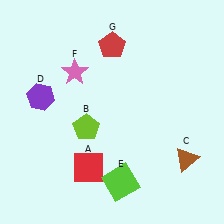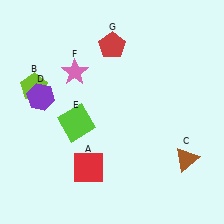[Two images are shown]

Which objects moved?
The objects that moved are: the lime pentagon (B), the lime square (E).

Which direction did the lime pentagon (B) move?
The lime pentagon (B) moved left.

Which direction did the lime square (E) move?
The lime square (E) moved up.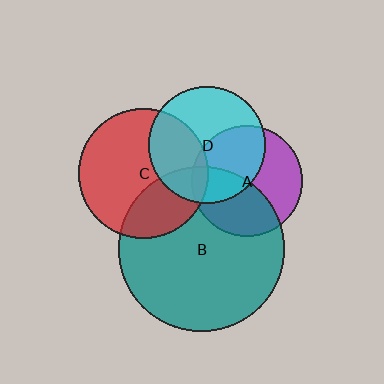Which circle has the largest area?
Circle B (teal).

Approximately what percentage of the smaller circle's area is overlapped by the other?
Approximately 45%.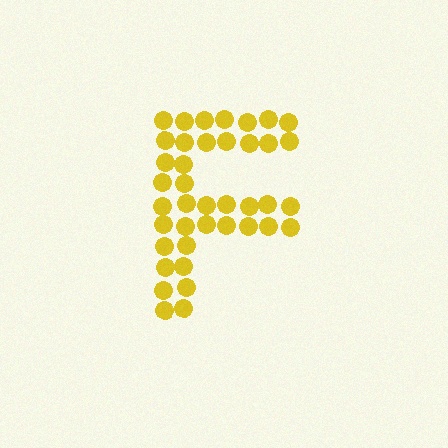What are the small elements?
The small elements are circles.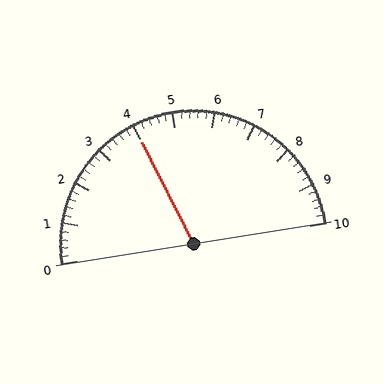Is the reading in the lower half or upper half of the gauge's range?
The reading is in the lower half of the range (0 to 10).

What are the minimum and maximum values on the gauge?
The gauge ranges from 0 to 10.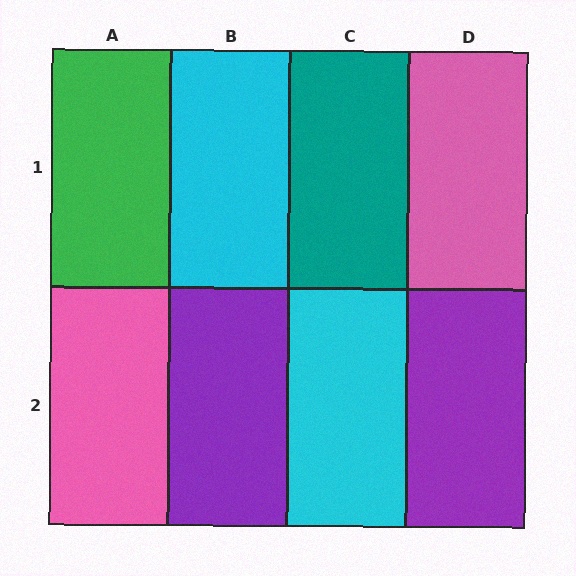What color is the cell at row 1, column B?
Cyan.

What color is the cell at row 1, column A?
Green.